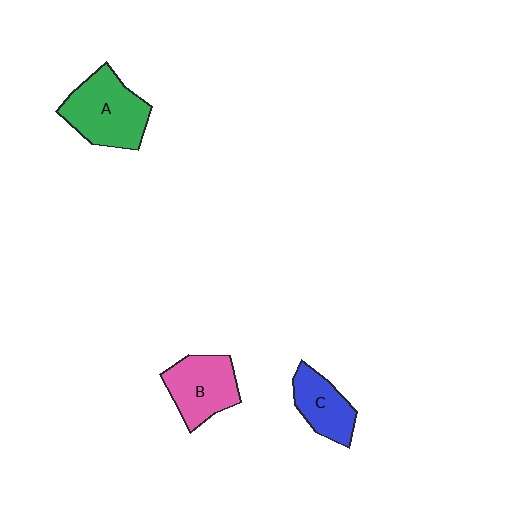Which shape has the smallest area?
Shape C (blue).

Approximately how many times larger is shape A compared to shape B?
Approximately 1.2 times.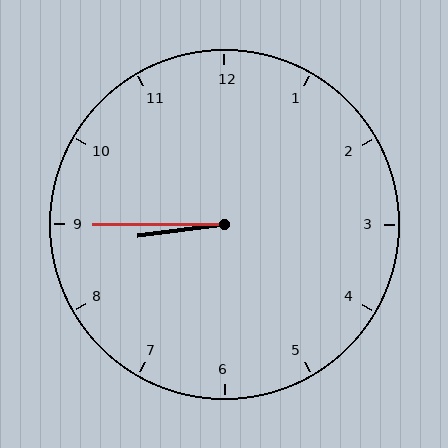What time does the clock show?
8:45.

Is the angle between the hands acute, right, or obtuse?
It is acute.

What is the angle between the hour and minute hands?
Approximately 8 degrees.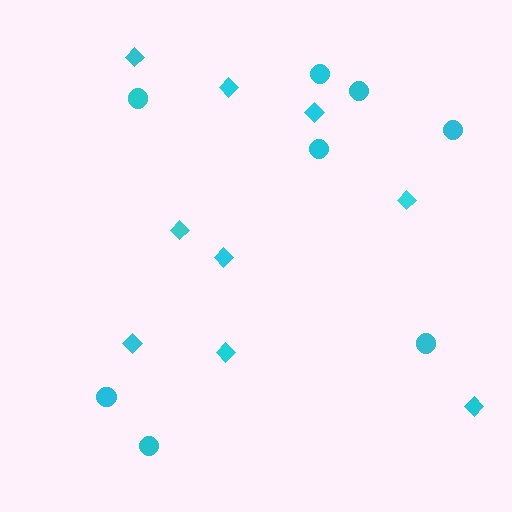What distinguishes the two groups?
There are 2 groups: one group of diamonds (9) and one group of circles (8).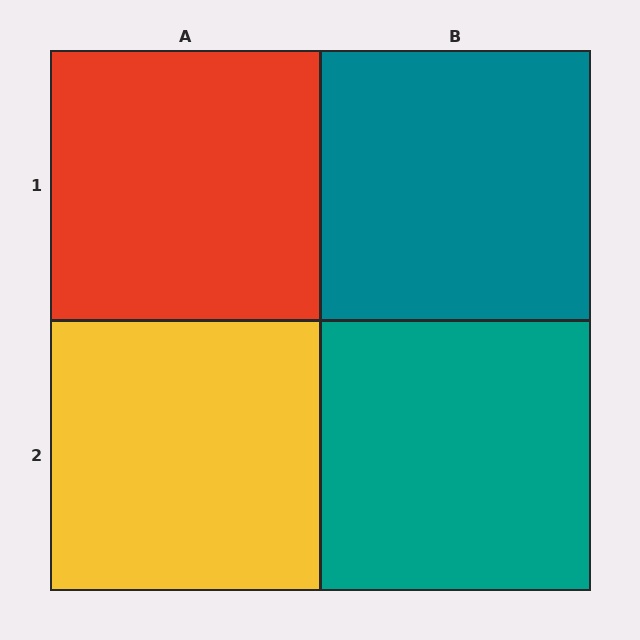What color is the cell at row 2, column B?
Teal.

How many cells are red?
1 cell is red.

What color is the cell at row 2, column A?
Yellow.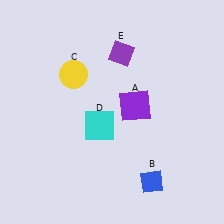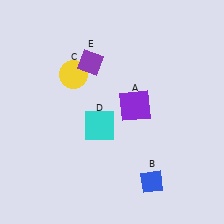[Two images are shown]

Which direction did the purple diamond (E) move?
The purple diamond (E) moved left.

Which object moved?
The purple diamond (E) moved left.